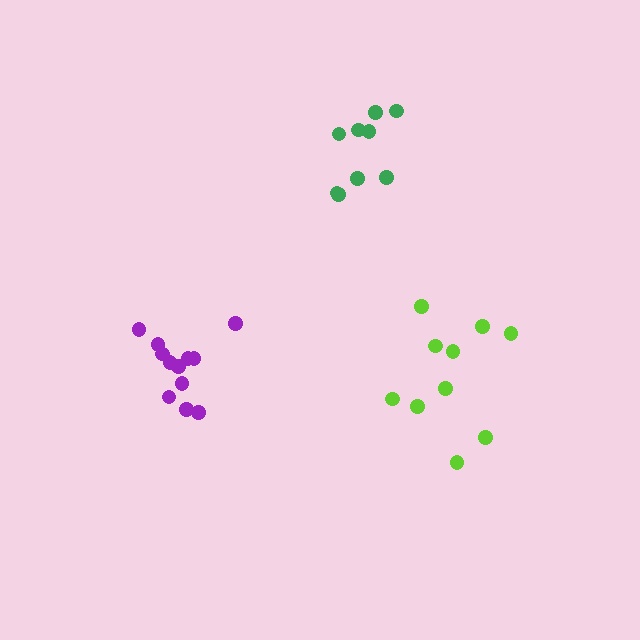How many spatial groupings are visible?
There are 3 spatial groupings.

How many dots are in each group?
Group 1: 9 dots, Group 2: 10 dots, Group 3: 12 dots (31 total).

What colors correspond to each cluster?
The clusters are colored: green, lime, purple.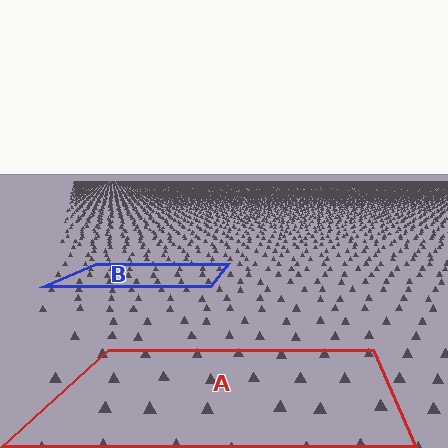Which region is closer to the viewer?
Region A is closer. The texture elements there are larger and more spread out.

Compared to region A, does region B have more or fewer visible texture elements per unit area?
Region B has more texture elements per unit area — they are packed more densely because it is farther away.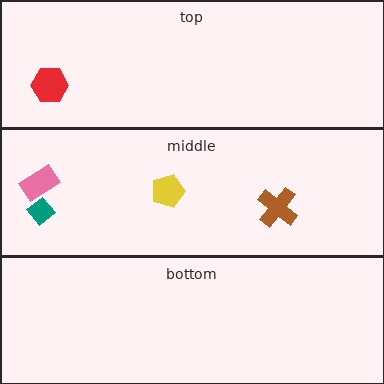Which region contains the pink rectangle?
The middle region.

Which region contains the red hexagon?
The top region.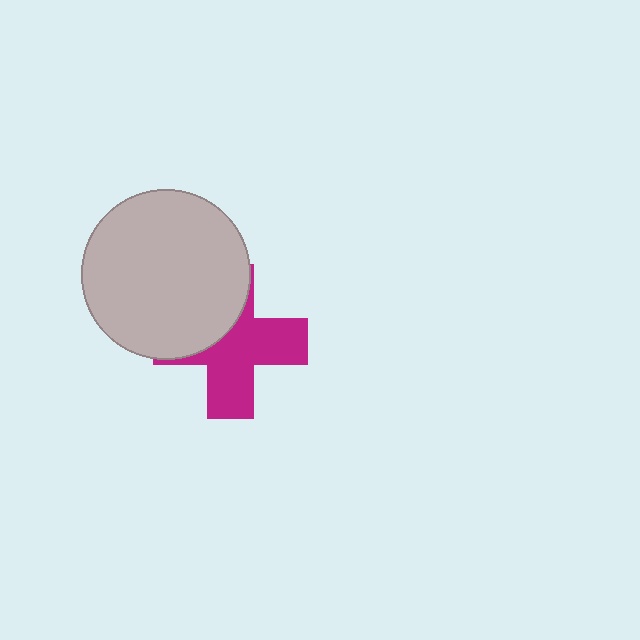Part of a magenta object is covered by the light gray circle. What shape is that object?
It is a cross.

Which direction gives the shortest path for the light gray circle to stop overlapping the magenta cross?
Moving toward the upper-left gives the shortest separation.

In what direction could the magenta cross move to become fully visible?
The magenta cross could move toward the lower-right. That would shift it out from behind the light gray circle entirely.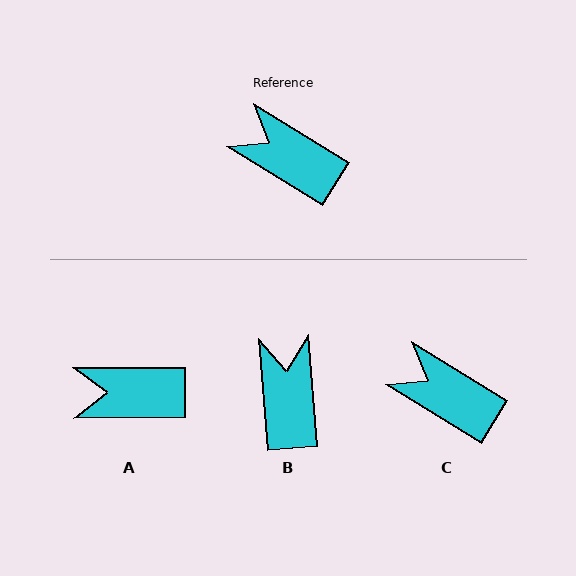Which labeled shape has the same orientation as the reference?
C.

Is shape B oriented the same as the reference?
No, it is off by about 54 degrees.